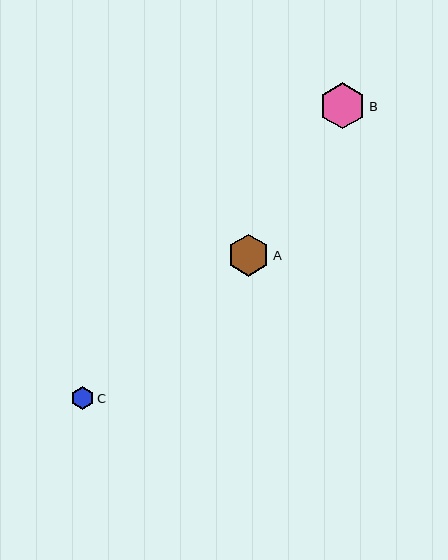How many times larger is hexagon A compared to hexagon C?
Hexagon A is approximately 1.9 times the size of hexagon C.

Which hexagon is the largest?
Hexagon B is the largest with a size of approximately 46 pixels.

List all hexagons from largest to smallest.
From largest to smallest: B, A, C.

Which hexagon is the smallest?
Hexagon C is the smallest with a size of approximately 23 pixels.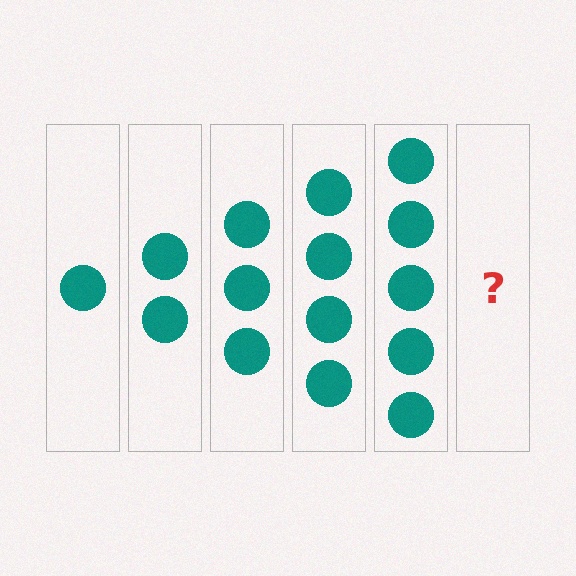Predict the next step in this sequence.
The next step is 6 circles.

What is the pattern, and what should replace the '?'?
The pattern is that each step adds one more circle. The '?' should be 6 circles.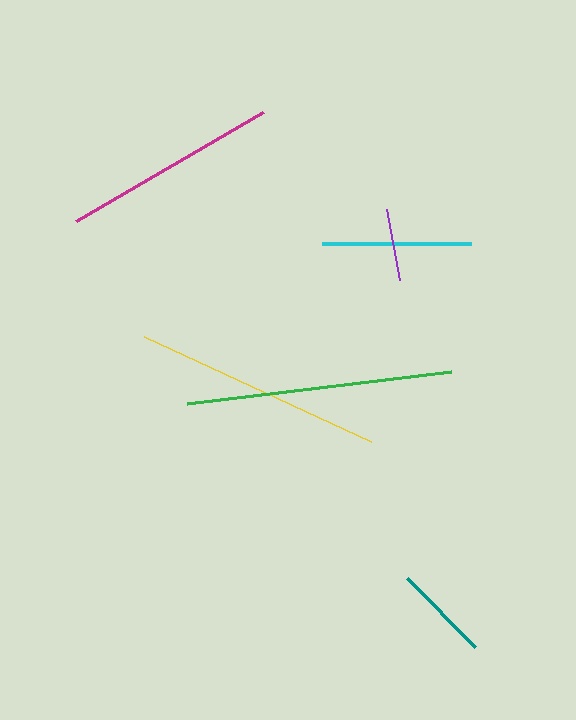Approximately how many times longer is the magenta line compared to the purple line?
The magenta line is approximately 3.0 times the length of the purple line.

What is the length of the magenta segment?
The magenta segment is approximately 217 pixels long.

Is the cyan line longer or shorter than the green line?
The green line is longer than the cyan line.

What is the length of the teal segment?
The teal segment is approximately 96 pixels long.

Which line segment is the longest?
The green line is the longest at approximately 266 pixels.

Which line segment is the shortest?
The purple line is the shortest at approximately 72 pixels.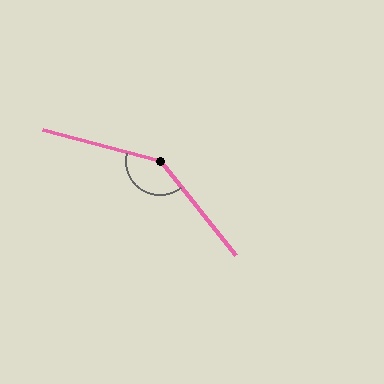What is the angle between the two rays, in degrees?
Approximately 144 degrees.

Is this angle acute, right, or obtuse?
It is obtuse.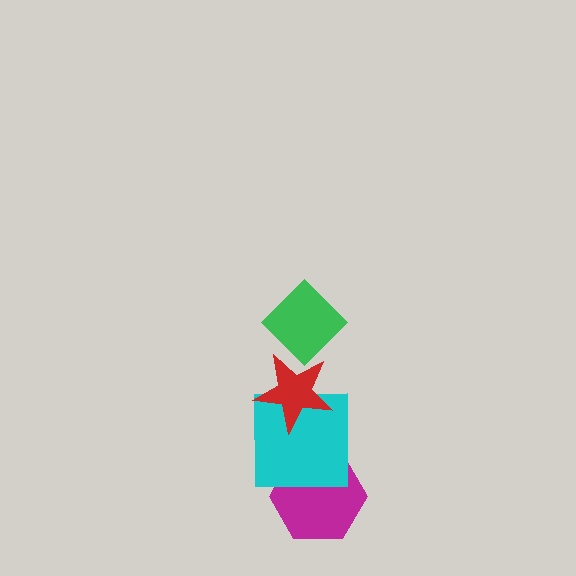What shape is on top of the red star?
The green diamond is on top of the red star.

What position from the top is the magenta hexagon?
The magenta hexagon is 4th from the top.